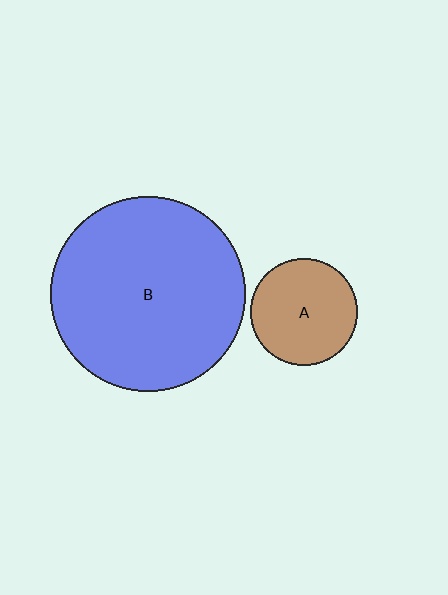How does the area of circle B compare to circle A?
Approximately 3.3 times.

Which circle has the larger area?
Circle B (blue).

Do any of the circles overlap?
No, none of the circles overlap.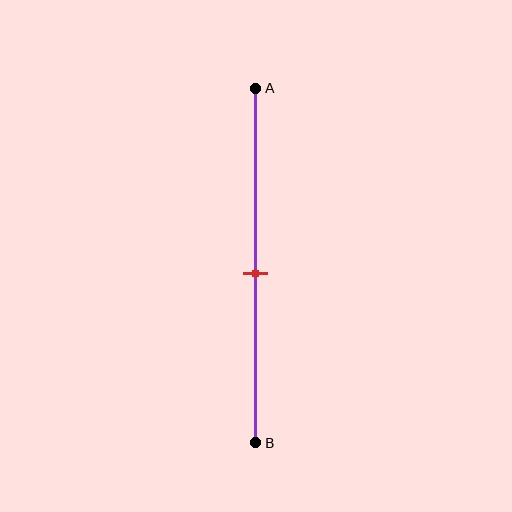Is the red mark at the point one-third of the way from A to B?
No, the mark is at about 50% from A, not at the 33% one-third point.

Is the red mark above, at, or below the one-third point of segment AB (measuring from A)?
The red mark is below the one-third point of segment AB.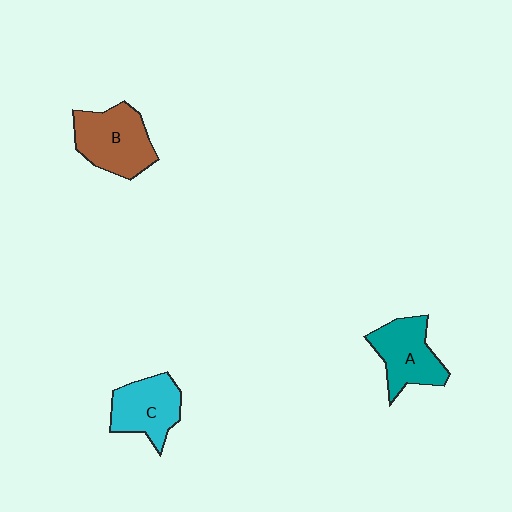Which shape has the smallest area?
Shape C (cyan).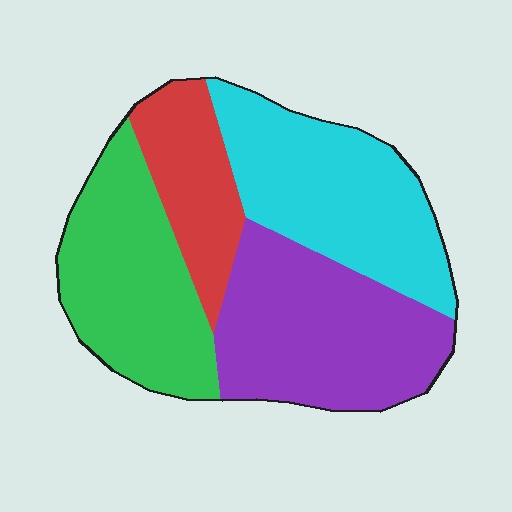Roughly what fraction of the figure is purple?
Purple takes up between a sixth and a third of the figure.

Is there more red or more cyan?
Cyan.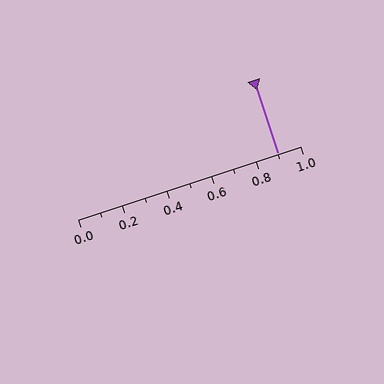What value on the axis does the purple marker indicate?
The marker indicates approximately 0.9.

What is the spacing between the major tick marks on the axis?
The major ticks are spaced 0.2 apart.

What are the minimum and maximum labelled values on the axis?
The axis runs from 0.0 to 1.0.